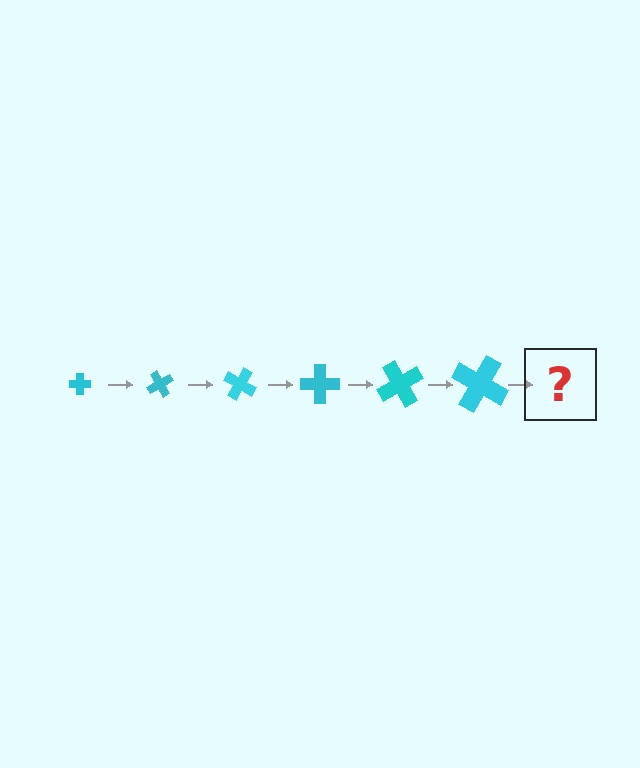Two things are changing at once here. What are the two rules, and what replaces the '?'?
The two rules are that the cross grows larger each step and it rotates 60 degrees each step. The '?' should be a cross, larger than the previous one and rotated 360 degrees from the start.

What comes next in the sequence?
The next element should be a cross, larger than the previous one and rotated 360 degrees from the start.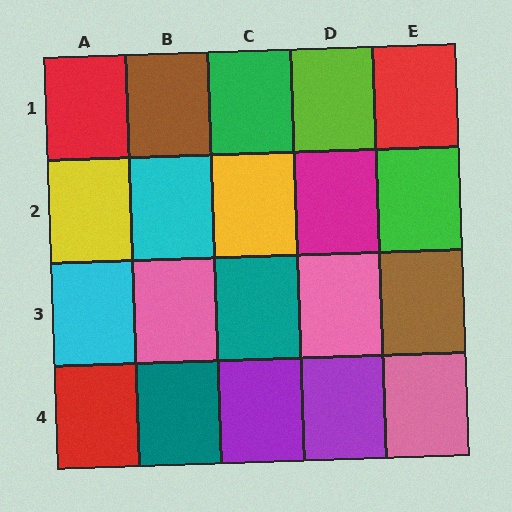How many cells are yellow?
2 cells are yellow.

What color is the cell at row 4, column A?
Red.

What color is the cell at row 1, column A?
Red.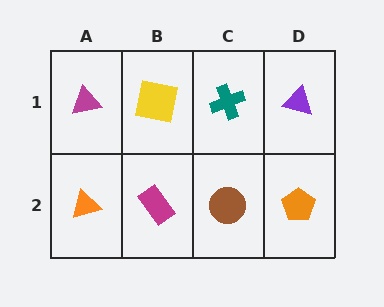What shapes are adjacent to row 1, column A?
An orange triangle (row 2, column A), a yellow square (row 1, column B).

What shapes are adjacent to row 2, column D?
A purple triangle (row 1, column D), a brown circle (row 2, column C).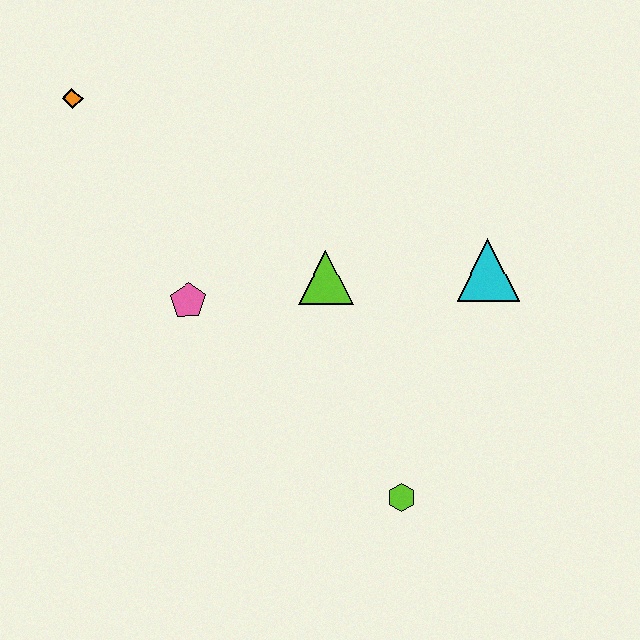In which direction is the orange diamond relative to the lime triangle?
The orange diamond is to the left of the lime triangle.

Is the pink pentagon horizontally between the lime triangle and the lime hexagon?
No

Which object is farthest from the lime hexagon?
The orange diamond is farthest from the lime hexagon.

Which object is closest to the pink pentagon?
The lime triangle is closest to the pink pentagon.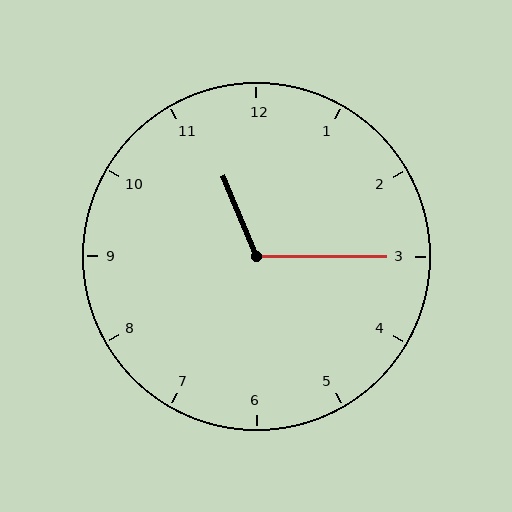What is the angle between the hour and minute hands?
Approximately 112 degrees.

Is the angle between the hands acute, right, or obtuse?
It is obtuse.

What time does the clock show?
11:15.